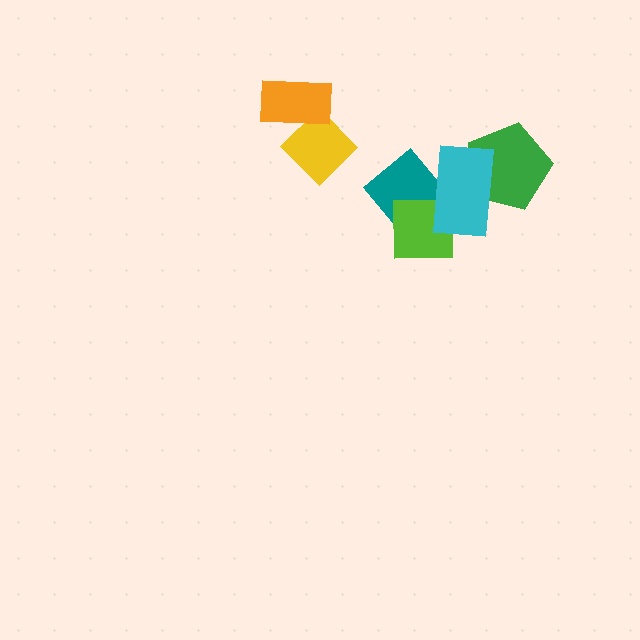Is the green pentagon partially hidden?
Yes, it is partially covered by another shape.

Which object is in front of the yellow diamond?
The orange rectangle is in front of the yellow diamond.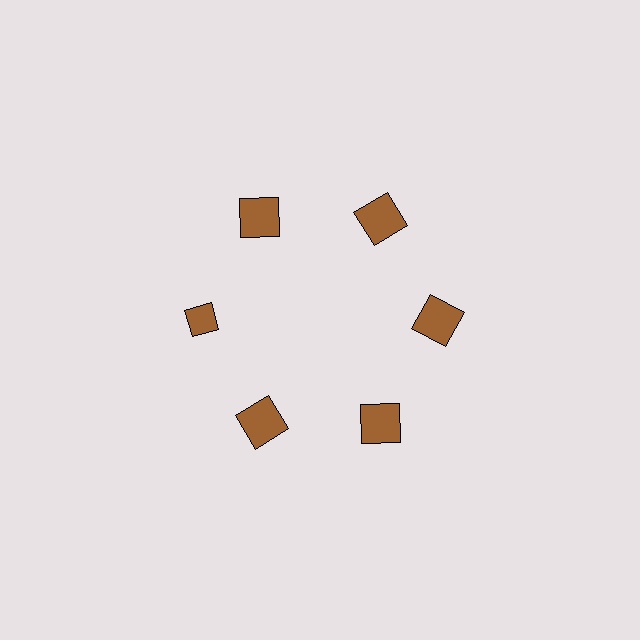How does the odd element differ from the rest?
It has a different shape: diamond instead of square.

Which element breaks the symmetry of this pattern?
The brown diamond at roughly the 9 o'clock position breaks the symmetry. All other shapes are brown squares.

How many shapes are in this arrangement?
There are 6 shapes arranged in a ring pattern.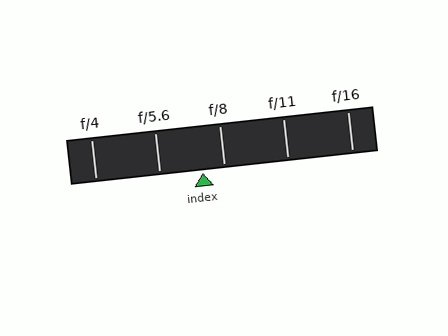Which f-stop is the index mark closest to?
The index mark is closest to f/8.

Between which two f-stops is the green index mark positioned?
The index mark is between f/5.6 and f/8.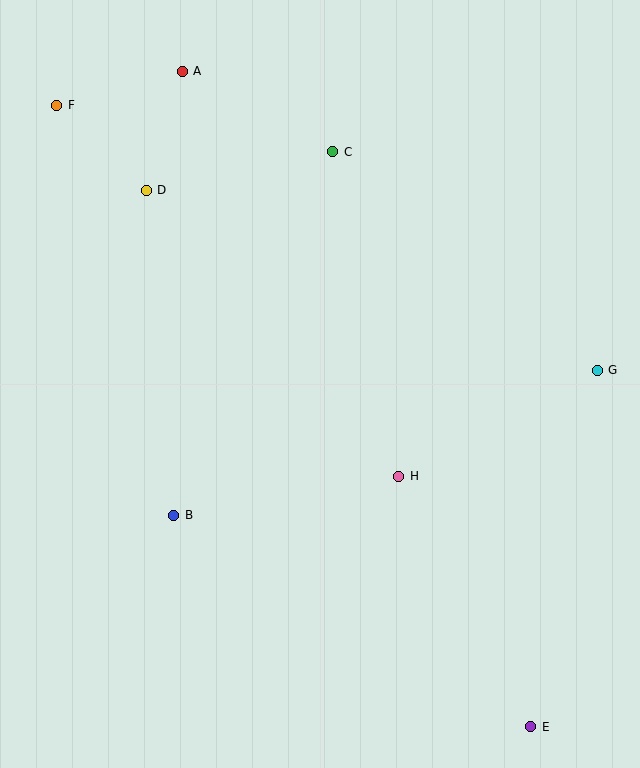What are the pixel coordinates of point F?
Point F is at (57, 105).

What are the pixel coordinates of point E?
Point E is at (531, 727).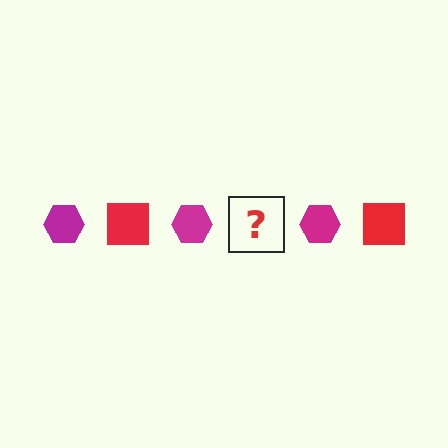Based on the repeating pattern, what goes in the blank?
The blank should be a red square.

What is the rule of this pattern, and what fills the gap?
The rule is that the pattern alternates between magenta hexagon and red square. The gap should be filled with a red square.